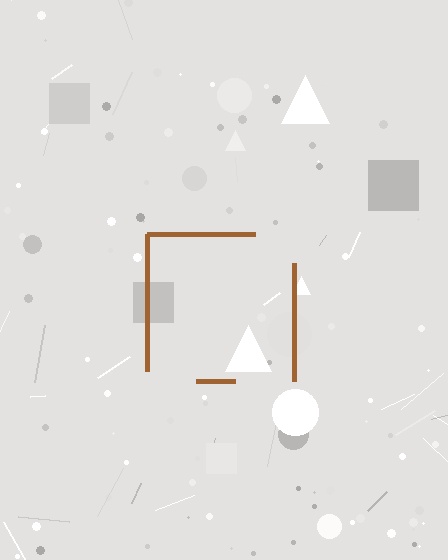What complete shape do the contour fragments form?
The contour fragments form a square.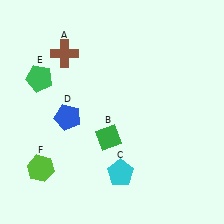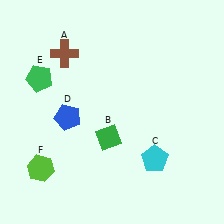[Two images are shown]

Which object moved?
The cyan pentagon (C) moved right.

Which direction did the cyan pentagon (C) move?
The cyan pentagon (C) moved right.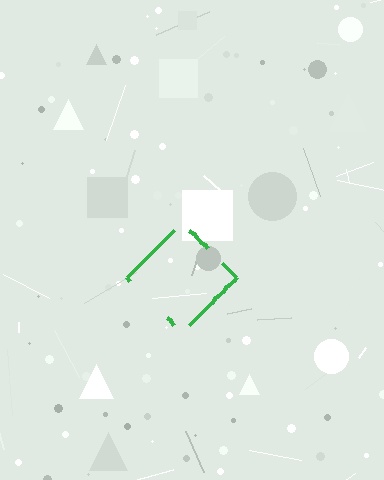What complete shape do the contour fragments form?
The contour fragments form a diamond.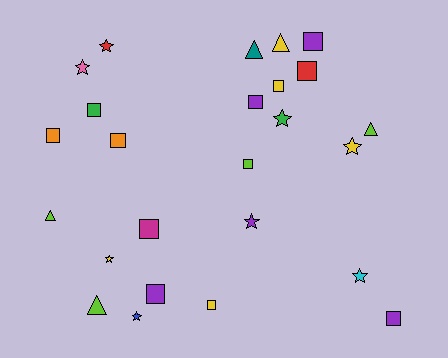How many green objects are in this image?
There are 2 green objects.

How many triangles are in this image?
There are 5 triangles.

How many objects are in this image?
There are 25 objects.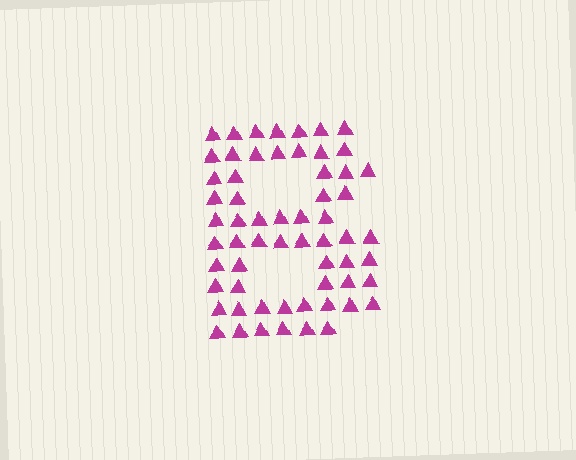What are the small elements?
The small elements are triangles.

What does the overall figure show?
The overall figure shows the letter B.